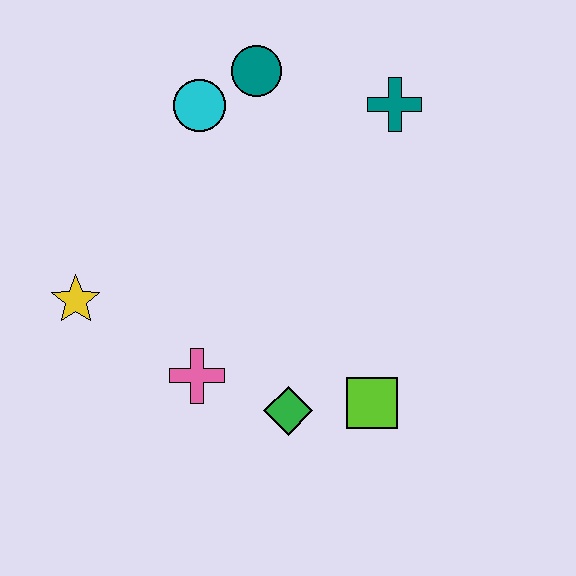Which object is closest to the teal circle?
The cyan circle is closest to the teal circle.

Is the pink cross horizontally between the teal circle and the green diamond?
No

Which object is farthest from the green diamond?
The teal circle is farthest from the green diamond.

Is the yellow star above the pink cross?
Yes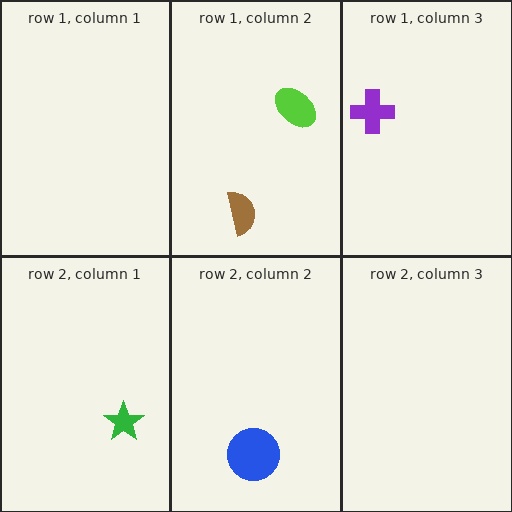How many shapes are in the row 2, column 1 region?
1.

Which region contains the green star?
The row 2, column 1 region.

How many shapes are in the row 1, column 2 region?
2.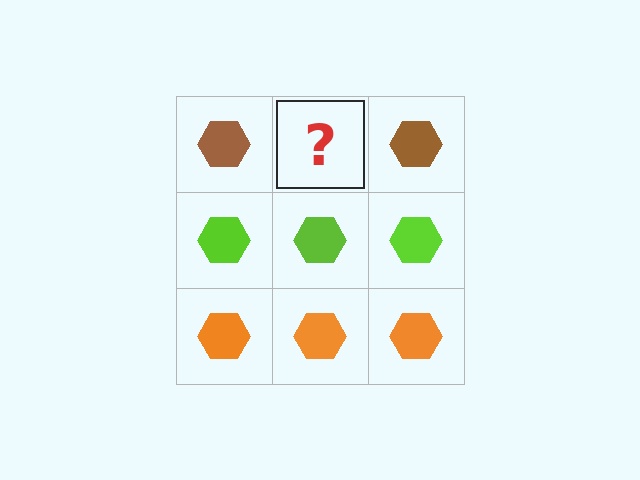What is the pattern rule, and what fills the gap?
The rule is that each row has a consistent color. The gap should be filled with a brown hexagon.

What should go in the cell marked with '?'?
The missing cell should contain a brown hexagon.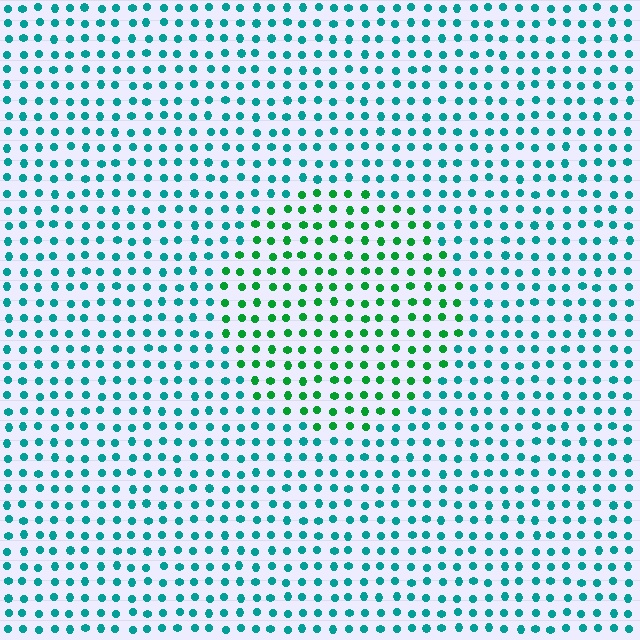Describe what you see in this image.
The image is filled with small teal elements in a uniform arrangement. A circle-shaped region is visible where the elements are tinted to a slightly different hue, forming a subtle color boundary.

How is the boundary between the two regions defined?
The boundary is defined purely by a slight shift in hue (about 41 degrees). Spacing, size, and orientation are identical on both sides.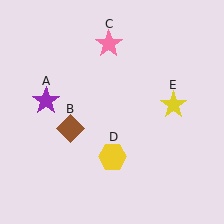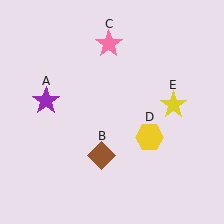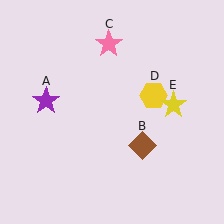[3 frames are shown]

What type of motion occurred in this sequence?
The brown diamond (object B), yellow hexagon (object D) rotated counterclockwise around the center of the scene.